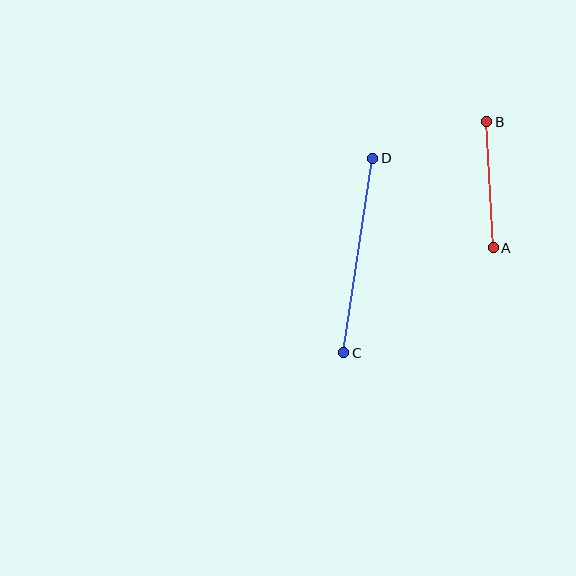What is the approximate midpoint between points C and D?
The midpoint is at approximately (358, 255) pixels.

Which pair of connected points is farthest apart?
Points C and D are farthest apart.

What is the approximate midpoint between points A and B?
The midpoint is at approximately (490, 185) pixels.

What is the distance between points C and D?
The distance is approximately 196 pixels.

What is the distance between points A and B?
The distance is approximately 126 pixels.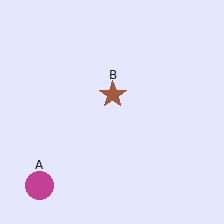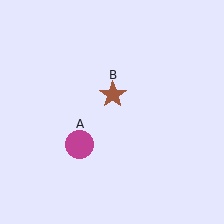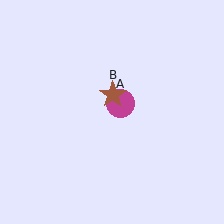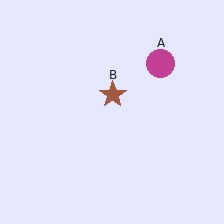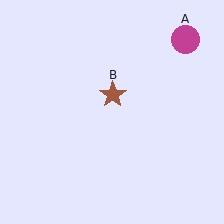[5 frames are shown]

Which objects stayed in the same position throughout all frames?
Brown star (object B) remained stationary.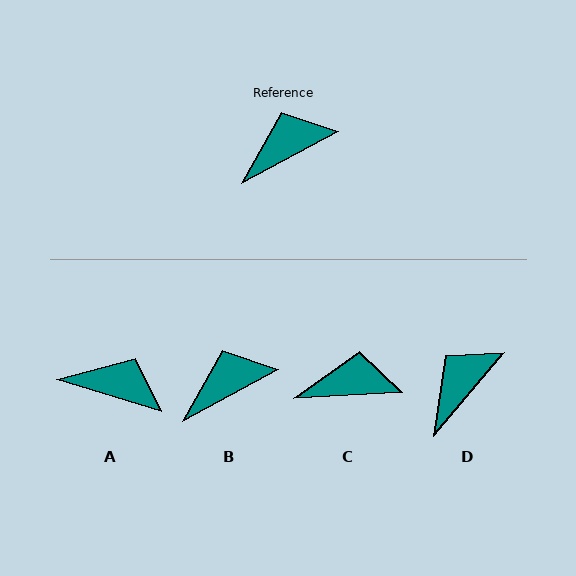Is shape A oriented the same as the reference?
No, it is off by about 45 degrees.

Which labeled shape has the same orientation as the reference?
B.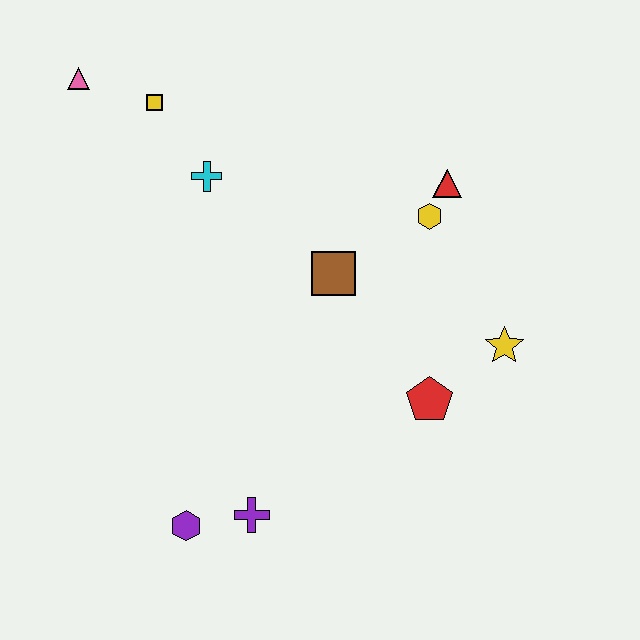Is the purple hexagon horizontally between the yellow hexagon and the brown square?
No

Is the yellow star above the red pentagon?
Yes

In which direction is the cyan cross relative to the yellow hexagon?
The cyan cross is to the left of the yellow hexagon.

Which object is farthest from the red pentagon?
The pink triangle is farthest from the red pentagon.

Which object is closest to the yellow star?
The red pentagon is closest to the yellow star.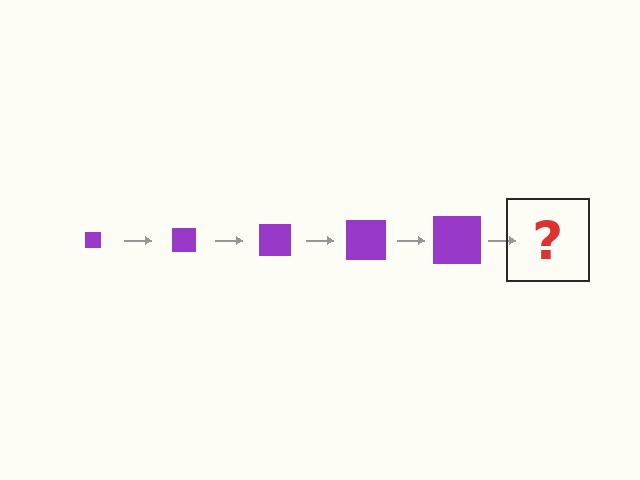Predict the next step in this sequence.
The next step is a purple square, larger than the previous one.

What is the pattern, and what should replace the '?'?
The pattern is that the square gets progressively larger each step. The '?' should be a purple square, larger than the previous one.